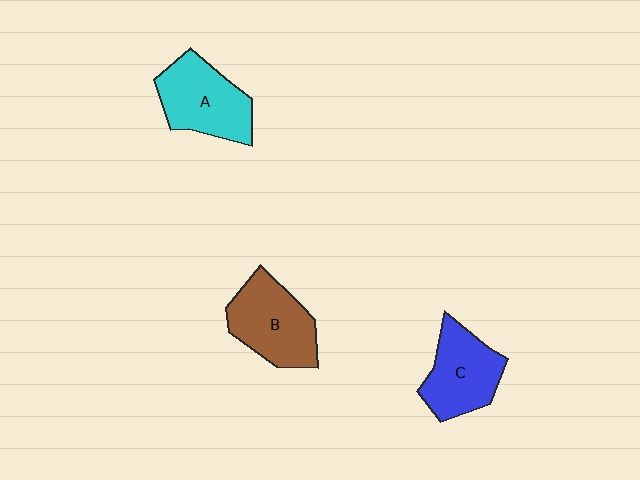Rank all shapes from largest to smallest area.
From largest to smallest: B (brown), A (cyan), C (blue).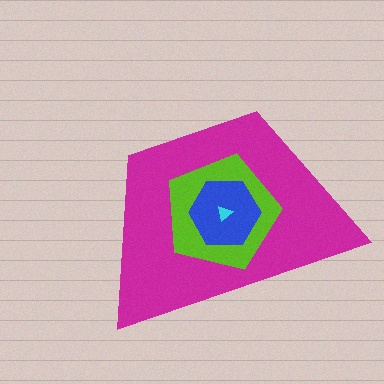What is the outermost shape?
The magenta trapezoid.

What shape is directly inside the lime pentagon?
The blue hexagon.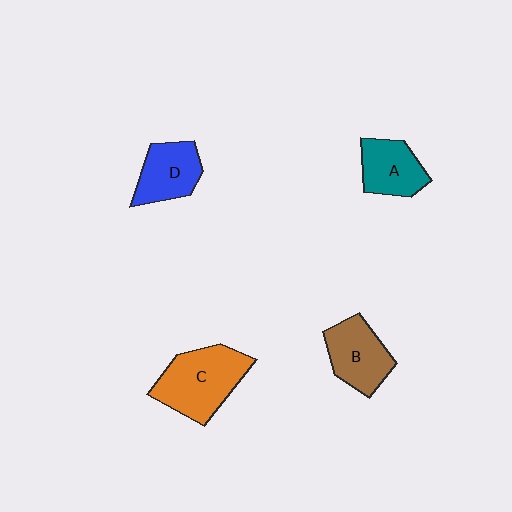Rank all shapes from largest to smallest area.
From largest to smallest: C (orange), B (brown), D (blue), A (teal).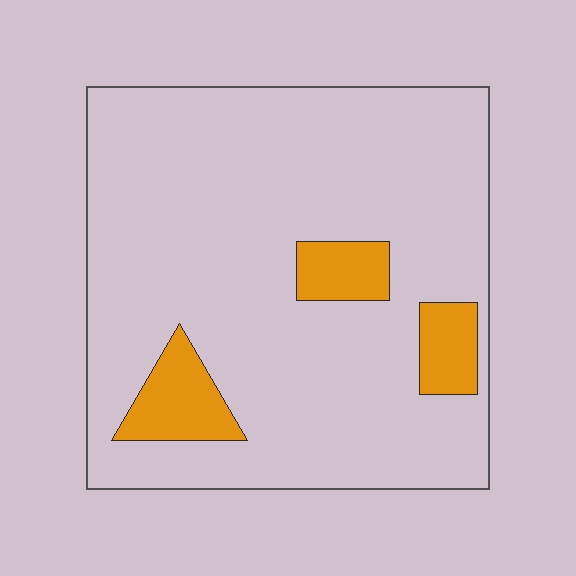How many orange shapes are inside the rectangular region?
3.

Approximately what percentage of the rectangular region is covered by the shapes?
Approximately 10%.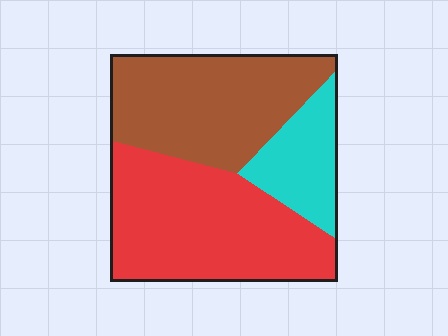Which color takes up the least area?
Cyan, at roughly 15%.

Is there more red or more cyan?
Red.